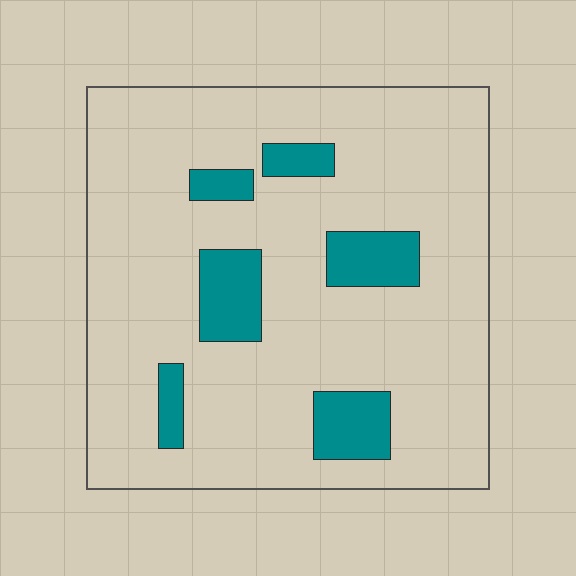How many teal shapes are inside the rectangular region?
6.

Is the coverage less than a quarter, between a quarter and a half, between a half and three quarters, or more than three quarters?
Less than a quarter.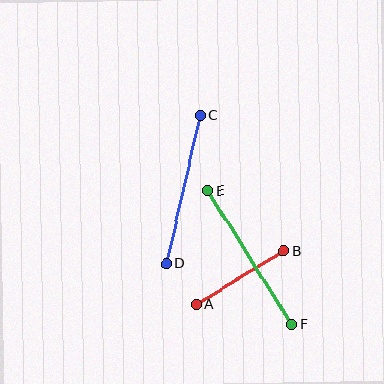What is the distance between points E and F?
The distance is approximately 158 pixels.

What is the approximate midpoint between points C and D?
The midpoint is at approximately (183, 189) pixels.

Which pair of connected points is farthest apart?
Points E and F are farthest apart.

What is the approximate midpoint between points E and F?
The midpoint is at approximately (250, 258) pixels.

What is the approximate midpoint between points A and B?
The midpoint is at approximately (240, 278) pixels.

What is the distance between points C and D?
The distance is approximately 153 pixels.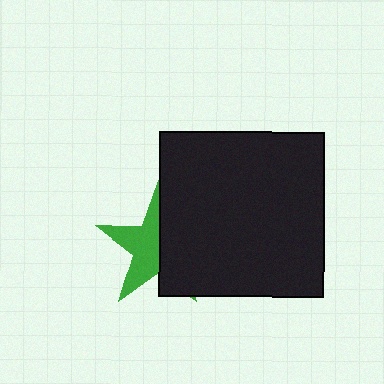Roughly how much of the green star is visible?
About half of it is visible (roughly 52%).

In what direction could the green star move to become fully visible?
The green star could move left. That would shift it out from behind the black square entirely.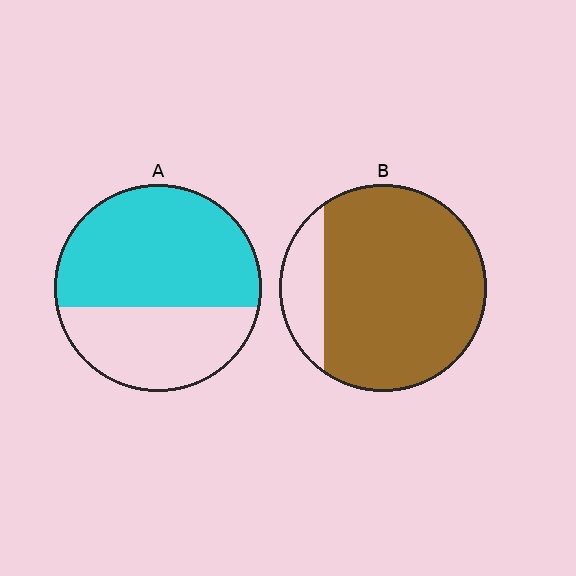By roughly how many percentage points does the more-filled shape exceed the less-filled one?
By roughly 25 percentage points (B over A).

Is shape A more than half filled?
Yes.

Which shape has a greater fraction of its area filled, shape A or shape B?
Shape B.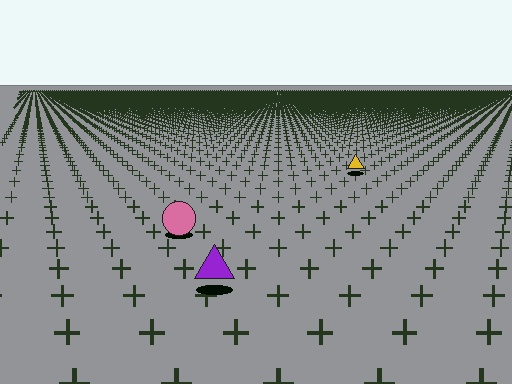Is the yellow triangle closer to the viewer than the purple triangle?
No. The purple triangle is closer — you can tell from the texture gradient: the ground texture is coarser near it.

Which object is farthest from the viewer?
The yellow triangle is farthest from the viewer. It appears smaller and the ground texture around it is denser.